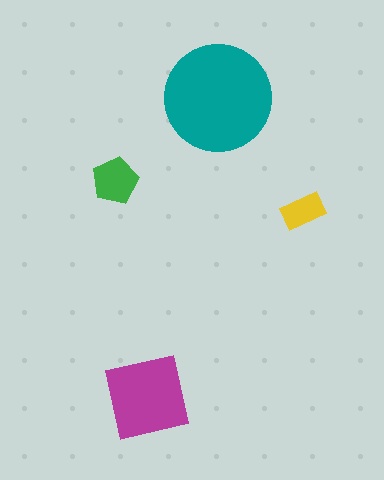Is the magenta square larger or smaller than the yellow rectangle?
Larger.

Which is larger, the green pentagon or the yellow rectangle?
The green pentagon.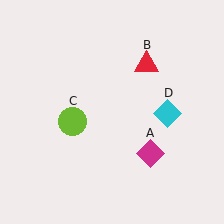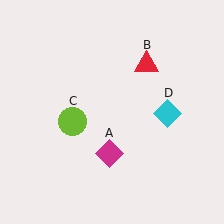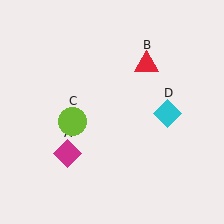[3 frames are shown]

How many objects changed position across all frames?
1 object changed position: magenta diamond (object A).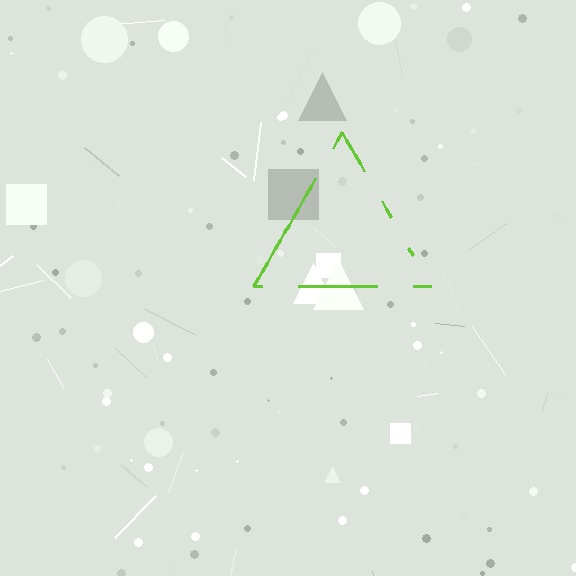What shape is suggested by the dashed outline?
The dashed outline suggests a triangle.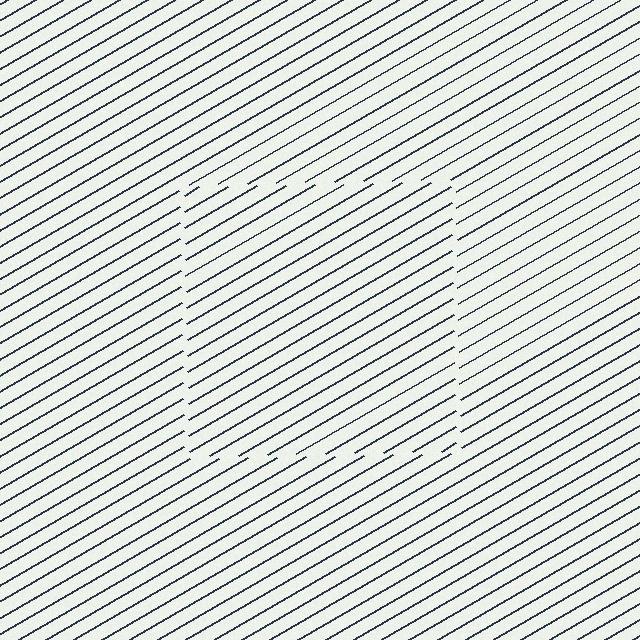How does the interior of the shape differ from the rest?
The interior of the shape contains the same grating, shifted by half a period — the contour is defined by the phase discontinuity where line-ends from the inner and outer gratings abut.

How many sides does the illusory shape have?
4 sides — the line-ends trace a square.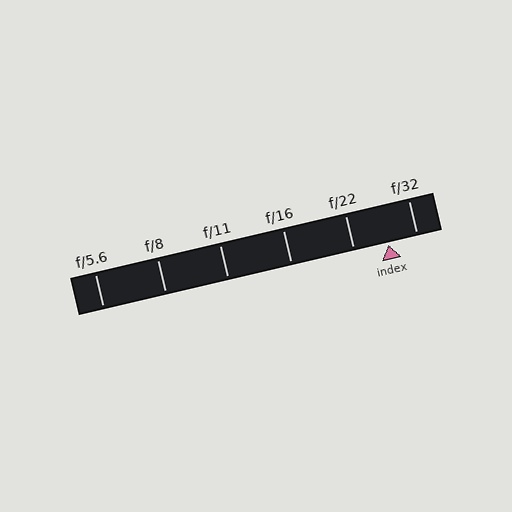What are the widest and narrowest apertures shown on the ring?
The widest aperture shown is f/5.6 and the narrowest is f/32.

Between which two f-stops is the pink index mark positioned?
The index mark is between f/22 and f/32.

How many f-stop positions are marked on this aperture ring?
There are 6 f-stop positions marked.